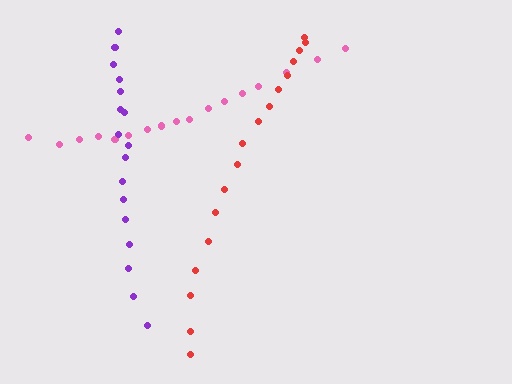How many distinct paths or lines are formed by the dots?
There are 3 distinct paths.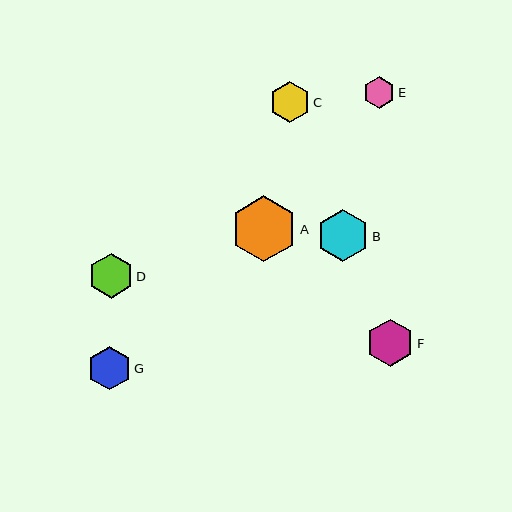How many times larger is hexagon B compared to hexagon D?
Hexagon B is approximately 1.2 times the size of hexagon D.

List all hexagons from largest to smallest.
From largest to smallest: A, B, F, D, G, C, E.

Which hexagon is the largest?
Hexagon A is the largest with a size of approximately 66 pixels.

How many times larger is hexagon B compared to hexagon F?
Hexagon B is approximately 1.1 times the size of hexagon F.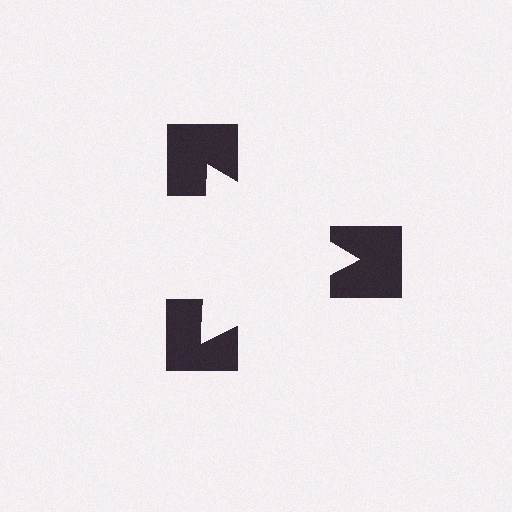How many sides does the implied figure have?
3 sides.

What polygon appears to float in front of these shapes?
An illusory triangle — its edges are inferred from the aligned wedge cuts in the notched squares, not physically drawn.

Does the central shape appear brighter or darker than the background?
It typically appears slightly brighter than the background, even though no actual brightness change is drawn.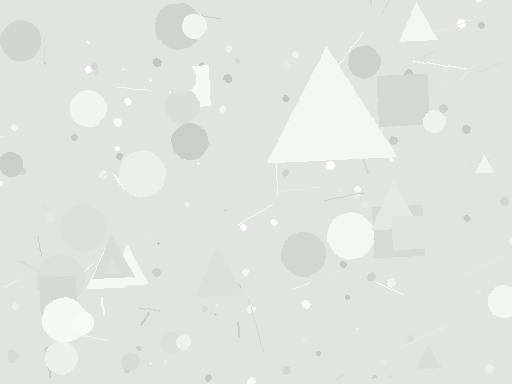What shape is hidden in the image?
A triangle is hidden in the image.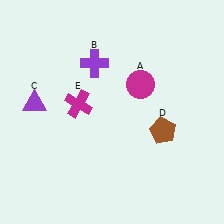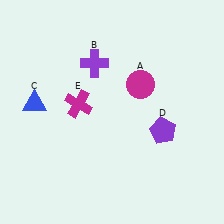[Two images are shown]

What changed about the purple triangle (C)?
In Image 1, C is purple. In Image 2, it changed to blue.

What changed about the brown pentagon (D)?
In Image 1, D is brown. In Image 2, it changed to purple.